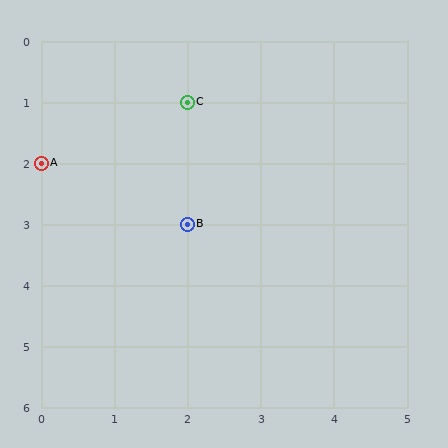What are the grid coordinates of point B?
Point B is at grid coordinates (2, 3).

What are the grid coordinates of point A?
Point A is at grid coordinates (0, 2).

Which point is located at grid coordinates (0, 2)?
Point A is at (0, 2).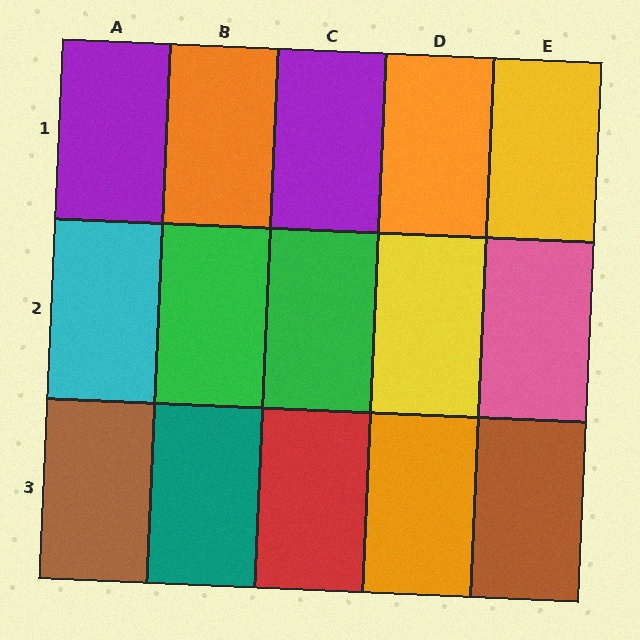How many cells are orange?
3 cells are orange.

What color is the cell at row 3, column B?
Teal.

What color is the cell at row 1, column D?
Orange.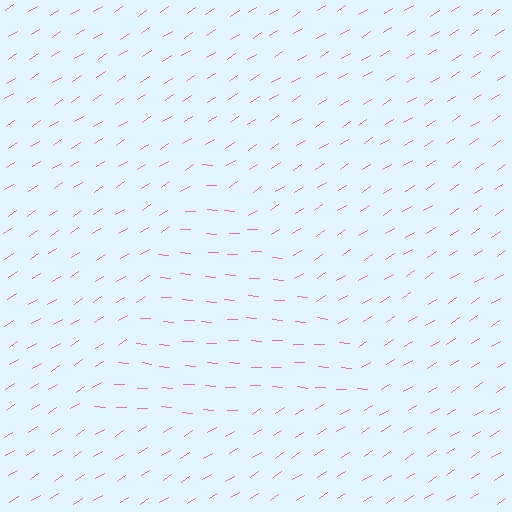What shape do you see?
I see a triangle.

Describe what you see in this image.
The image is filled with small pink line segments. A triangle region in the image has lines oriented differently from the surrounding lines, creating a visible texture boundary.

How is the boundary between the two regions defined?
The boundary is defined purely by a change in line orientation (approximately 36 degrees difference). All lines are the same color and thickness.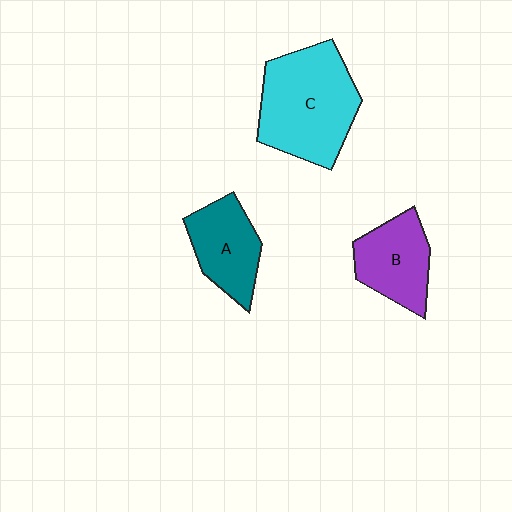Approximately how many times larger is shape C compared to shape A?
Approximately 1.7 times.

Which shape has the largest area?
Shape C (cyan).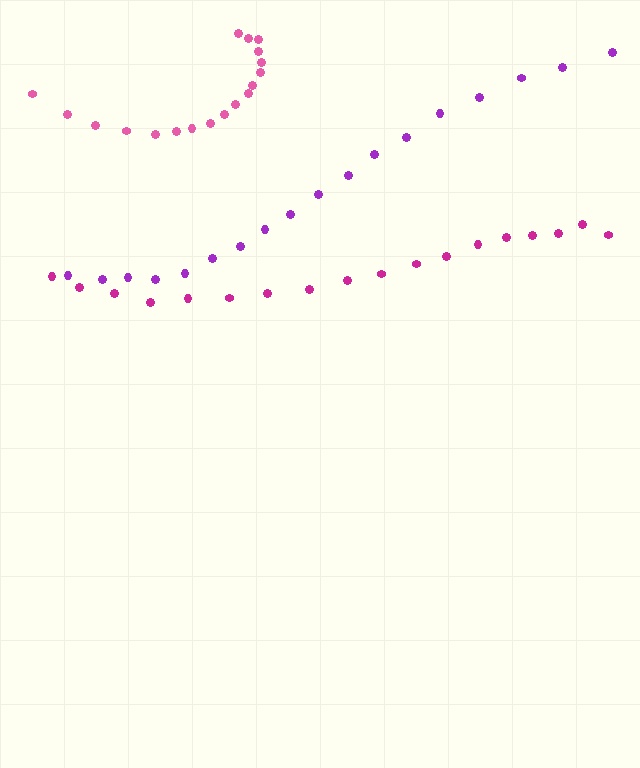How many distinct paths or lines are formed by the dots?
There are 3 distinct paths.